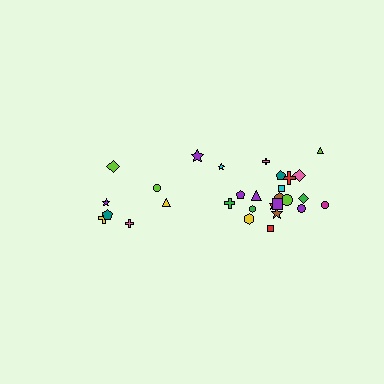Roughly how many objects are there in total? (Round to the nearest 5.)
Roughly 30 objects in total.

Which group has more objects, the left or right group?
The right group.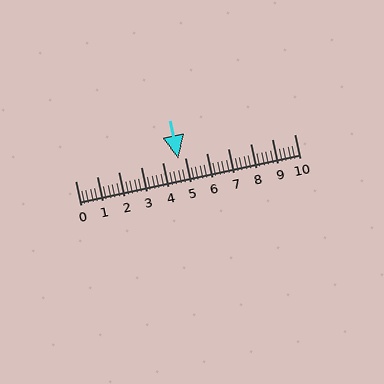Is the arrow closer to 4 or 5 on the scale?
The arrow is closer to 5.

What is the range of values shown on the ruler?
The ruler shows values from 0 to 10.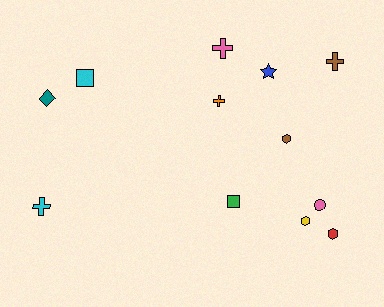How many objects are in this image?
There are 12 objects.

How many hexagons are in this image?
There are 3 hexagons.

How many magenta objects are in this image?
There are no magenta objects.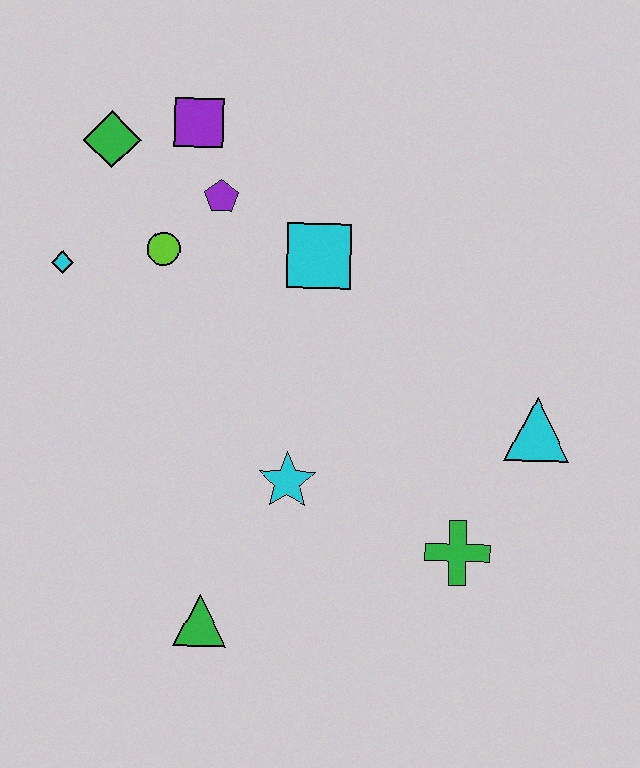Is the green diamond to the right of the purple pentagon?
No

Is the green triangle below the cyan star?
Yes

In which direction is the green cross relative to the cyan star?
The green cross is to the right of the cyan star.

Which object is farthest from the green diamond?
The green cross is farthest from the green diamond.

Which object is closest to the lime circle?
The purple pentagon is closest to the lime circle.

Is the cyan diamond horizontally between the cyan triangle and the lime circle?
No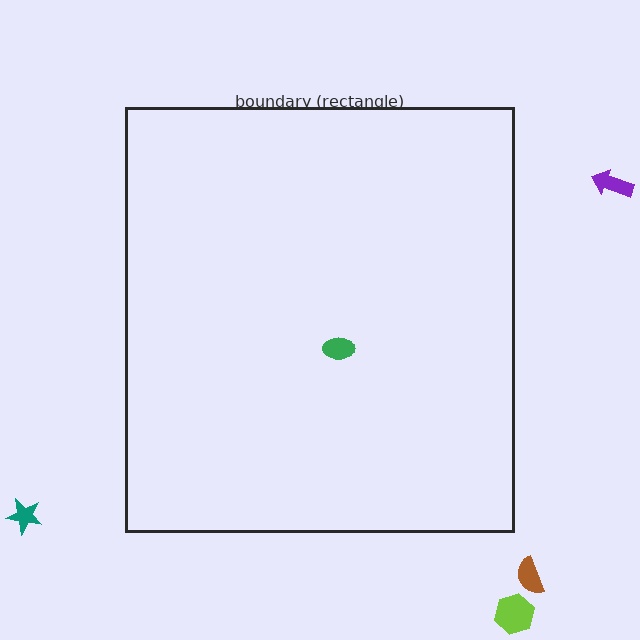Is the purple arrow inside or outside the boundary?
Outside.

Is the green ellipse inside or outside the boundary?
Inside.